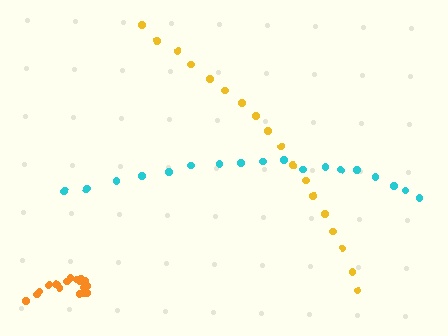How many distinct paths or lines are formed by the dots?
There are 3 distinct paths.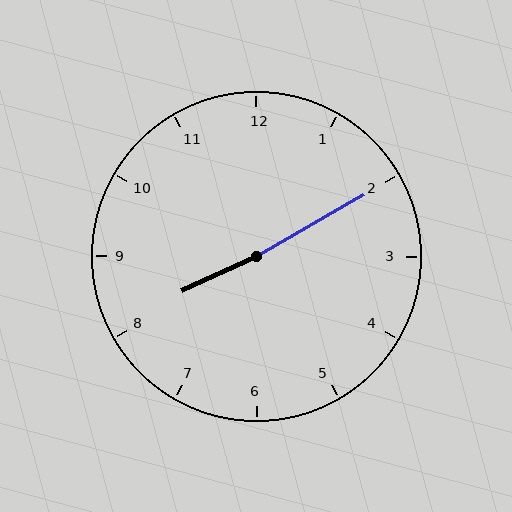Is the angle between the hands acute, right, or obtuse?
It is obtuse.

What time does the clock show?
8:10.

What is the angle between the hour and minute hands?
Approximately 175 degrees.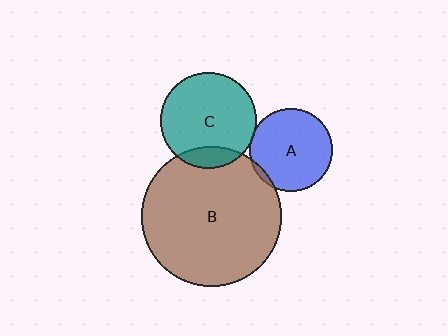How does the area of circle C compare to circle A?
Approximately 1.3 times.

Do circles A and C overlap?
Yes.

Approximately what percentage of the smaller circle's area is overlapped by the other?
Approximately 5%.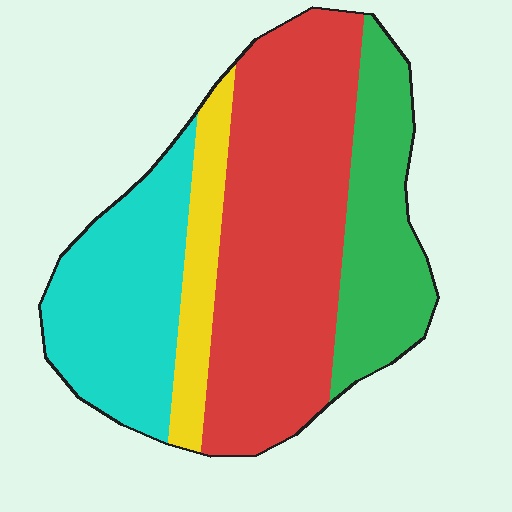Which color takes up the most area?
Red, at roughly 45%.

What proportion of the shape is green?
Green covers roughly 20% of the shape.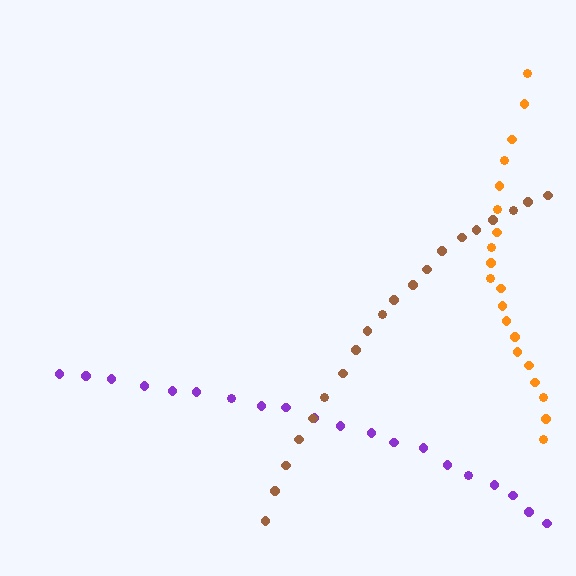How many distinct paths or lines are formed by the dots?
There are 3 distinct paths.